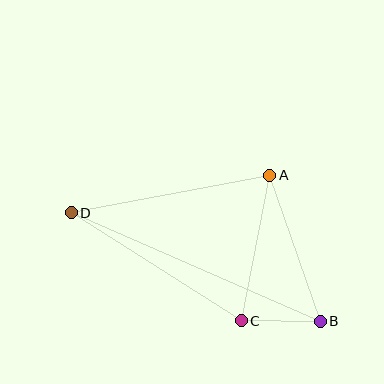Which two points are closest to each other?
Points B and C are closest to each other.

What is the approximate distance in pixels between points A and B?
The distance between A and B is approximately 154 pixels.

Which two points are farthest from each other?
Points B and D are farthest from each other.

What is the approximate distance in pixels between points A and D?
The distance between A and D is approximately 202 pixels.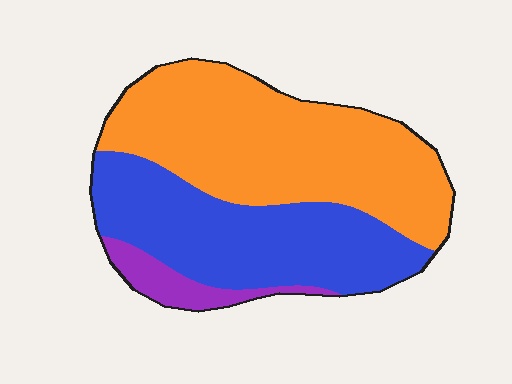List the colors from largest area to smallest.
From largest to smallest: orange, blue, purple.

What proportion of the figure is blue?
Blue covers 40% of the figure.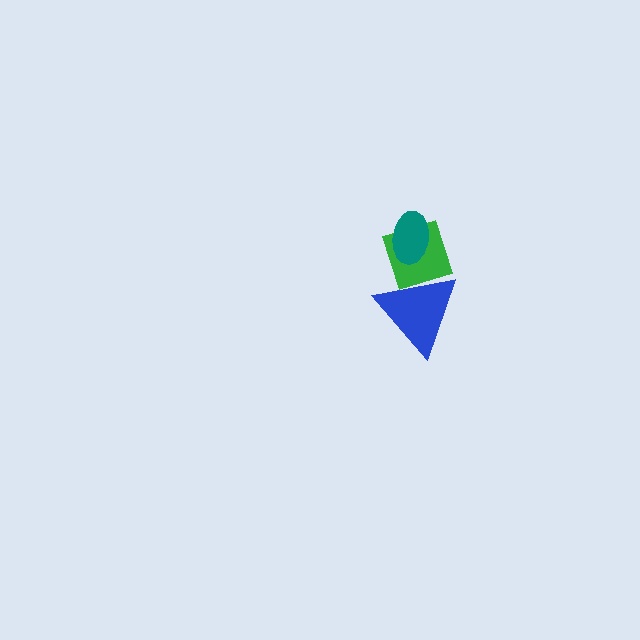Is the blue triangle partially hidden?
No, no other shape covers it.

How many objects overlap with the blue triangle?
1 object overlaps with the blue triangle.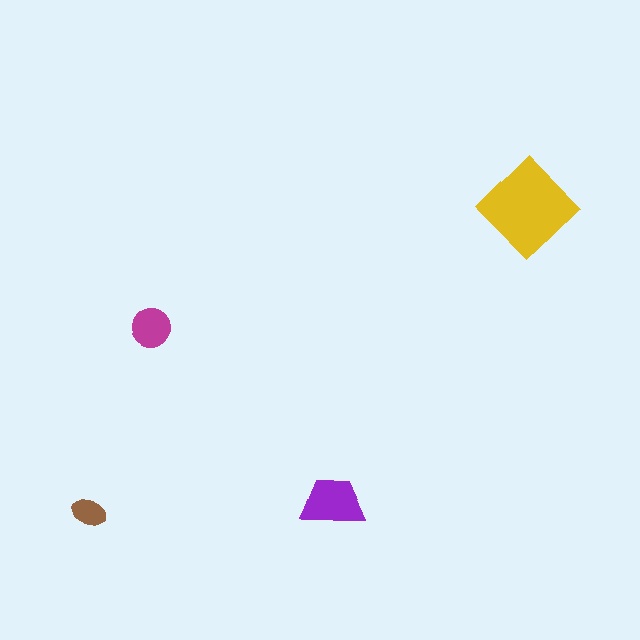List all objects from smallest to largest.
The brown ellipse, the magenta circle, the purple trapezoid, the yellow diamond.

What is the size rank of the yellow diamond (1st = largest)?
1st.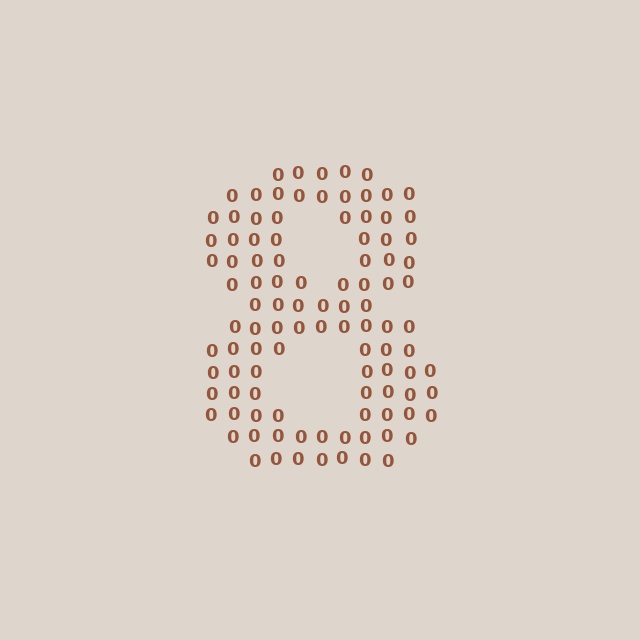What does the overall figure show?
The overall figure shows the digit 8.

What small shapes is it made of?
It is made of small digit 0's.